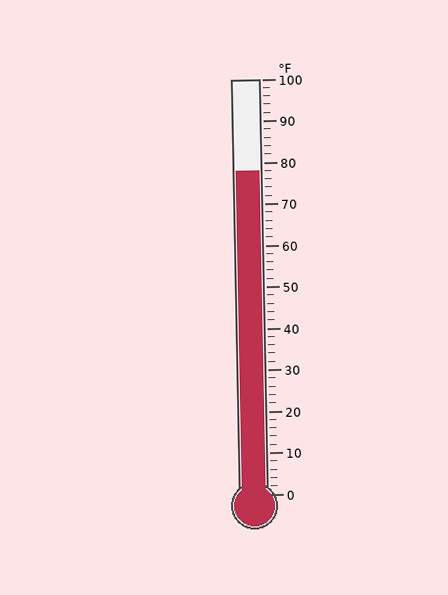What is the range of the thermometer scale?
The thermometer scale ranges from 0°F to 100°F.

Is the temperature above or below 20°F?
The temperature is above 20°F.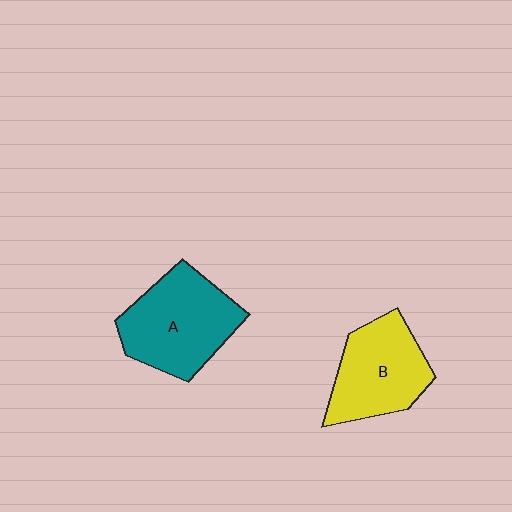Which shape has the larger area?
Shape A (teal).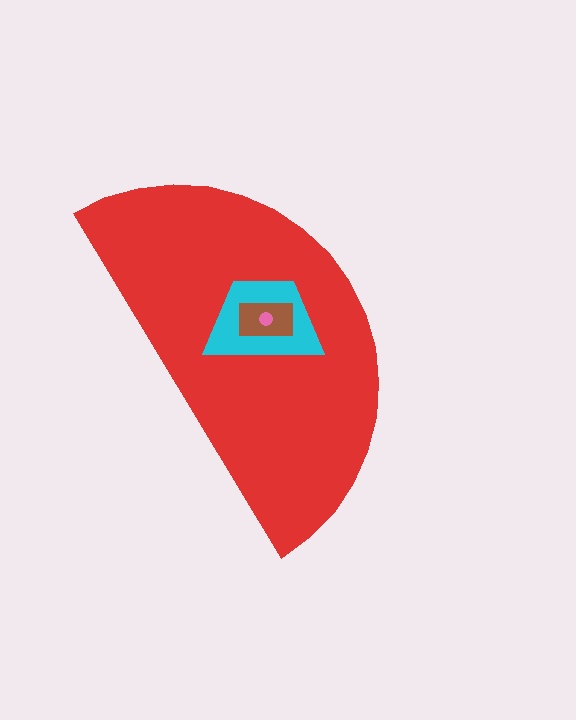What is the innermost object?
The pink circle.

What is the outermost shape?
The red semicircle.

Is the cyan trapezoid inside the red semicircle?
Yes.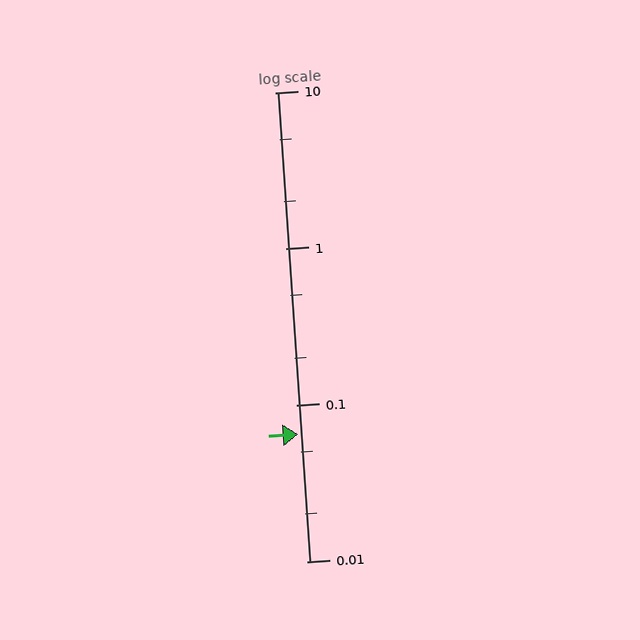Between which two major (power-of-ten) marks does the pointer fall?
The pointer is between 0.01 and 0.1.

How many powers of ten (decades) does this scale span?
The scale spans 3 decades, from 0.01 to 10.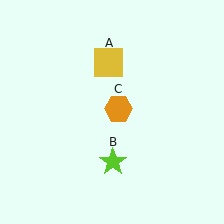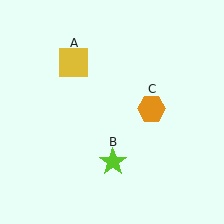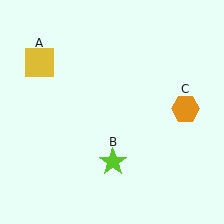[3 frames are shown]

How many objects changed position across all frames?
2 objects changed position: yellow square (object A), orange hexagon (object C).